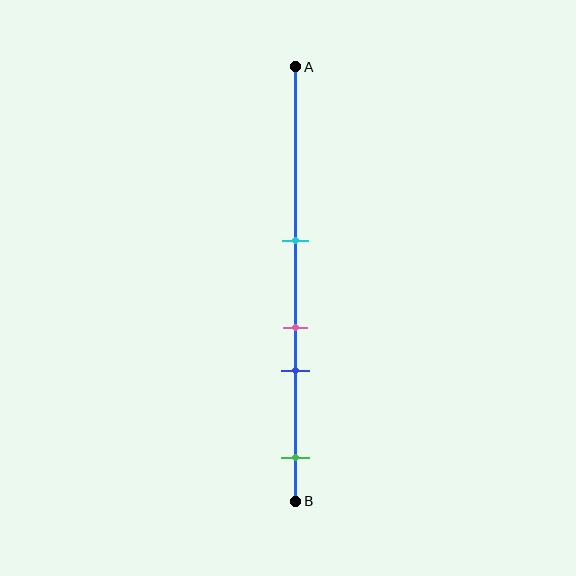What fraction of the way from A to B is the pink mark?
The pink mark is approximately 60% (0.6) of the way from A to B.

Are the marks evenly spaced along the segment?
No, the marks are not evenly spaced.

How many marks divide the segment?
There are 4 marks dividing the segment.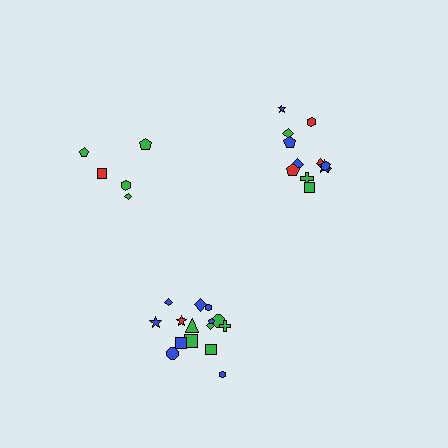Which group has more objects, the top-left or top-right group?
The top-right group.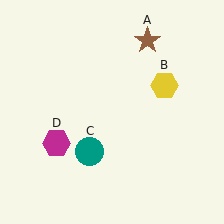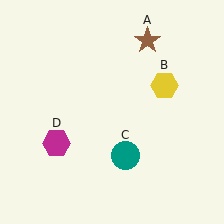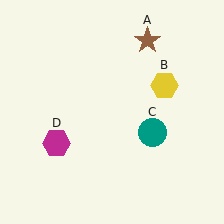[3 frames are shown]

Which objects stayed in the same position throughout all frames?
Brown star (object A) and yellow hexagon (object B) and magenta hexagon (object D) remained stationary.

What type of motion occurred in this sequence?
The teal circle (object C) rotated counterclockwise around the center of the scene.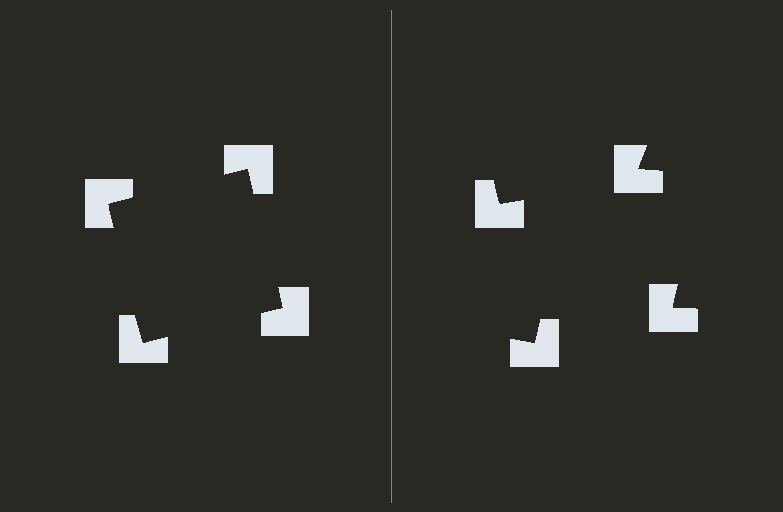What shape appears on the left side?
An illusory square.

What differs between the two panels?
The notched squares are positioned identically on both sides; only the wedge orientations differ. On the left they align to a square; on the right they are misaligned.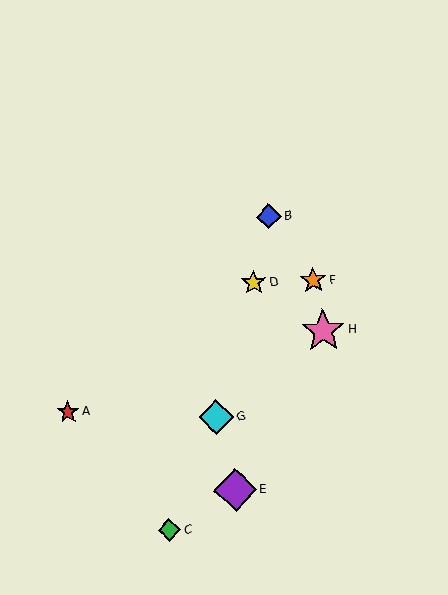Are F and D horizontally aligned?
Yes, both are at y≈280.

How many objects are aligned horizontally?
2 objects (D, F) are aligned horizontally.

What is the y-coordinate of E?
Object E is at y≈490.